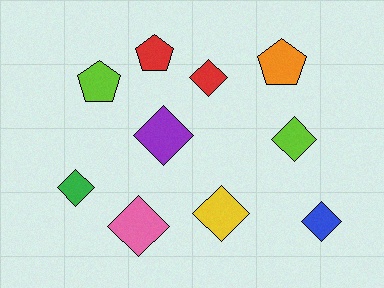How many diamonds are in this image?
There are 7 diamonds.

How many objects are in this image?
There are 10 objects.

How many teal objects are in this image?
There are no teal objects.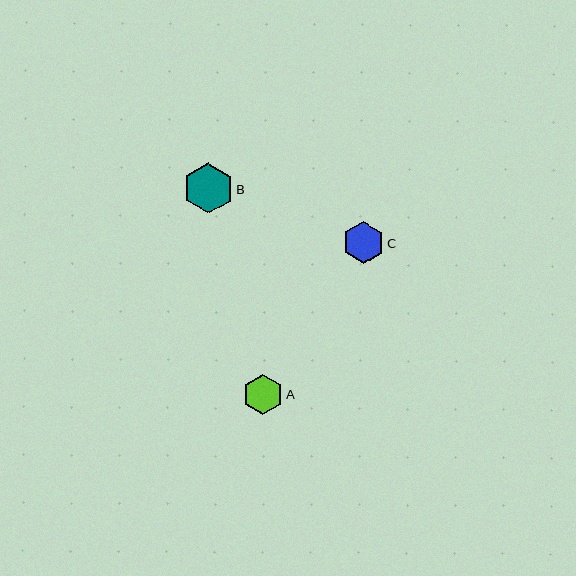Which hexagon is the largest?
Hexagon B is the largest with a size of approximately 50 pixels.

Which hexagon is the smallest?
Hexagon A is the smallest with a size of approximately 40 pixels.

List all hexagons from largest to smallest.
From largest to smallest: B, C, A.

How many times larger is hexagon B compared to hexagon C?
Hexagon B is approximately 1.2 times the size of hexagon C.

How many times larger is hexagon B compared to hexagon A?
Hexagon B is approximately 1.2 times the size of hexagon A.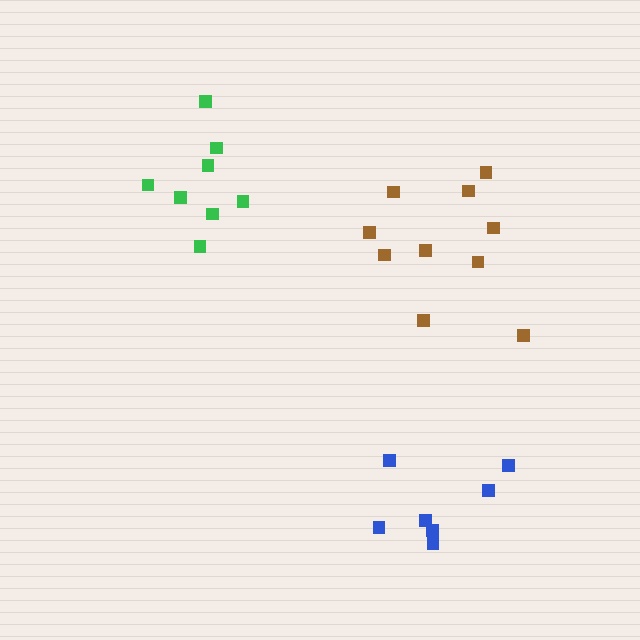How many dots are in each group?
Group 1: 10 dots, Group 2: 8 dots, Group 3: 7 dots (25 total).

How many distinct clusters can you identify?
There are 3 distinct clusters.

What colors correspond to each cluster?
The clusters are colored: brown, green, blue.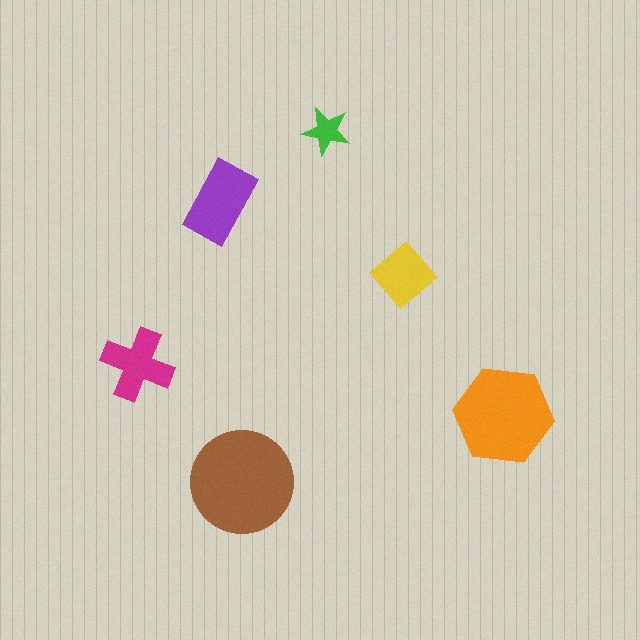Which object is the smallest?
The green star.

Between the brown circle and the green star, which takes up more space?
The brown circle.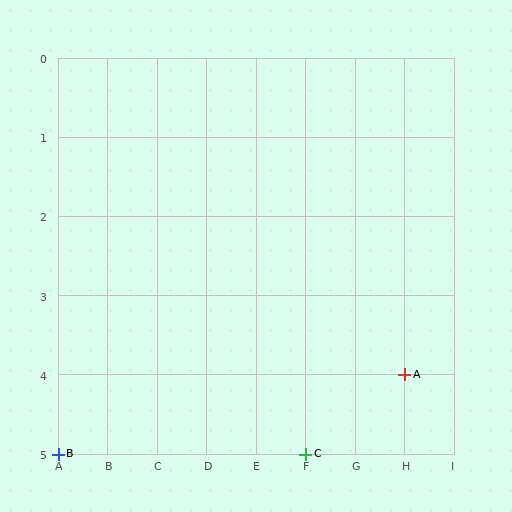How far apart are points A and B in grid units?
Points A and B are 7 columns and 1 row apart (about 7.1 grid units diagonally).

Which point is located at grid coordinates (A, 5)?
Point B is at (A, 5).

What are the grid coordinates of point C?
Point C is at grid coordinates (F, 5).